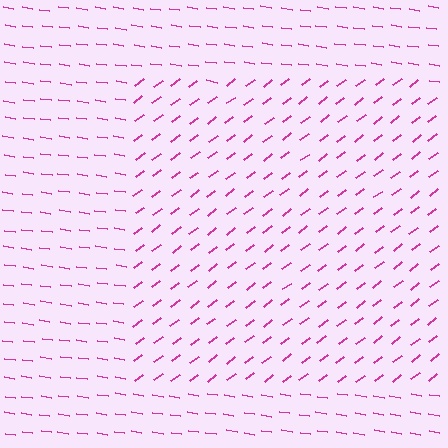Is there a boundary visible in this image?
Yes, there is a texture boundary formed by a change in line orientation.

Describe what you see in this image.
The image is filled with small magenta line segments. A rectangle region in the image has lines oriented differently from the surrounding lines, creating a visible texture boundary.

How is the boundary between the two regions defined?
The boundary is defined purely by a change in line orientation (approximately 45 degrees difference). All lines are the same color and thickness.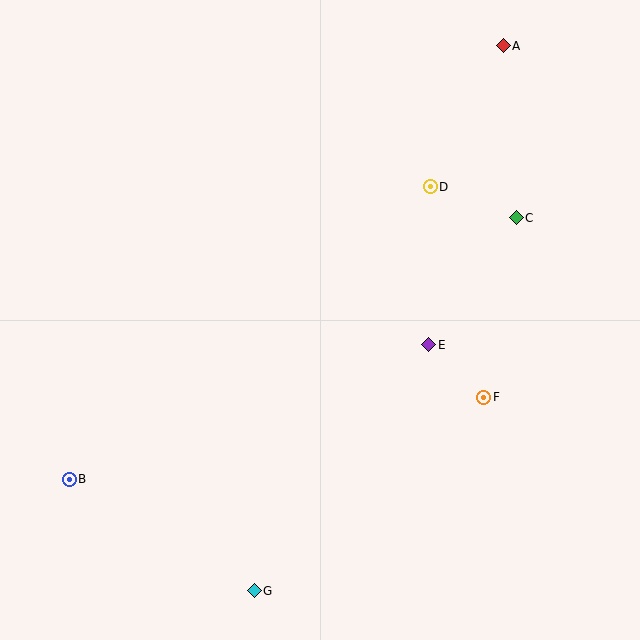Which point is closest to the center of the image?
Point E at (428, 345) is closest to the center.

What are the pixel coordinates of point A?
Point A is at (503, 46).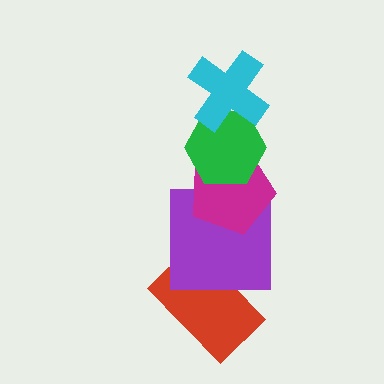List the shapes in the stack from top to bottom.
From top to bottom: the cyan cross, the green hexagon, the magenta pentagon, the purple square, the red rectangle.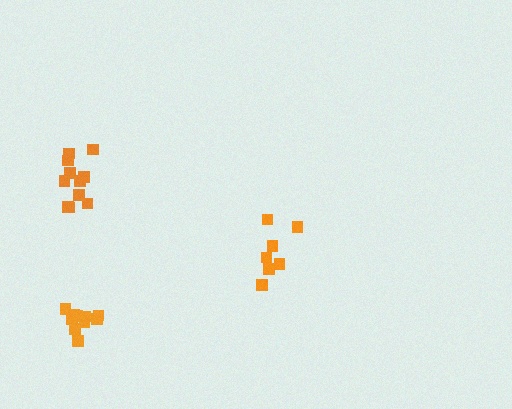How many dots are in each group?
Group 1: 7 dots, Group 2: 11 dots, Group 3: 10 dots (28 total).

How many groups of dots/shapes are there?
There are 3 groups.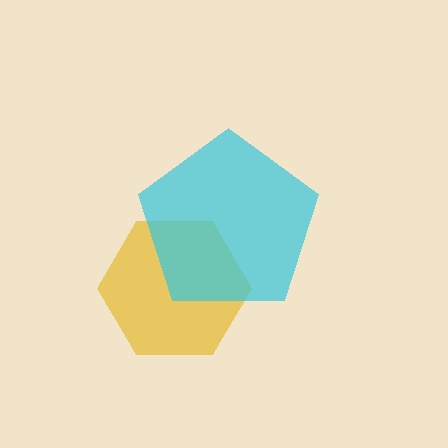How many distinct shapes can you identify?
There are 2 distinct shapes: a yellow hexagon, a cyan pentagon.